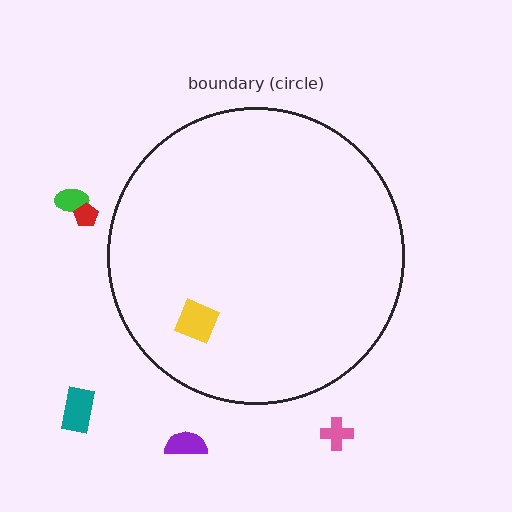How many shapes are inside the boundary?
1 inside, 5 outside.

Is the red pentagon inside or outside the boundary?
Outside.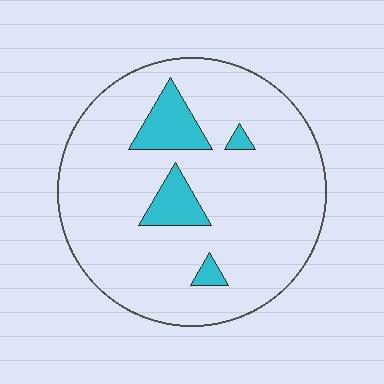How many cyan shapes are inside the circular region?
4.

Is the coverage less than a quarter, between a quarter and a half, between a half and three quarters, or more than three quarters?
Less than a quarter.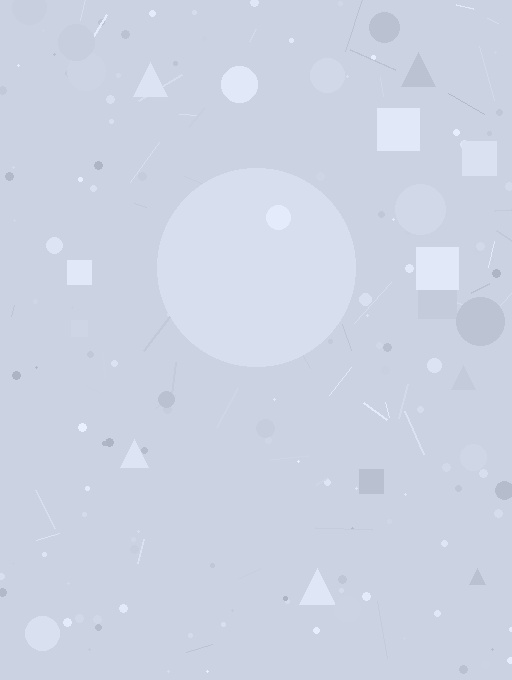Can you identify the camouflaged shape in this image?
The camouflaged shape is a circle.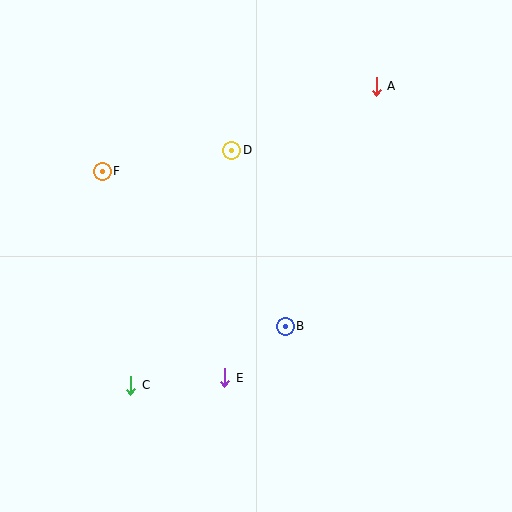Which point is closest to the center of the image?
Point B at (285, 326) is closest to the center.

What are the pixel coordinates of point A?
Point A is at (376, 86).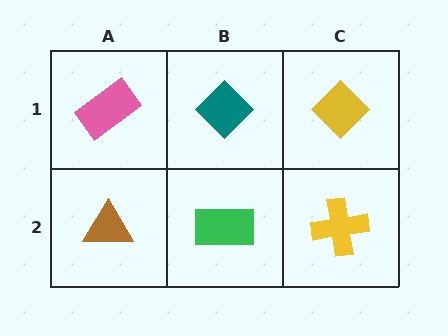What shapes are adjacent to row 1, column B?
A green rectangle (row 2, column B), a pink rectangle (row 1, column A), a yellow diamond (row 1, column C).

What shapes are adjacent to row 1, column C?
A yellow cross (row 2, column C), a teal diamond (row 1, column B).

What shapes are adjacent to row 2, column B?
A teal diamond (row 1, column B), a brown triangle (row 2, column A), a yellow cross (row 2, column C).